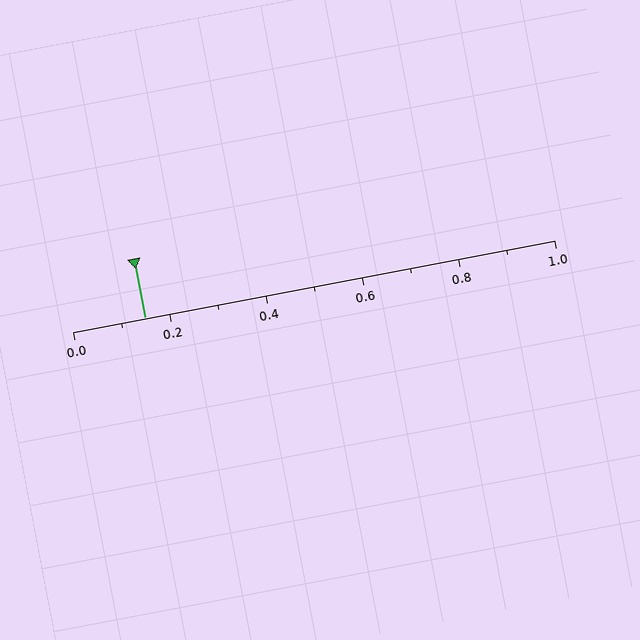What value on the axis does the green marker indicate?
The marker indicates approximately 0.15.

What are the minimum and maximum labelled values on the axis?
The axis runs from 0.0 to 1.0.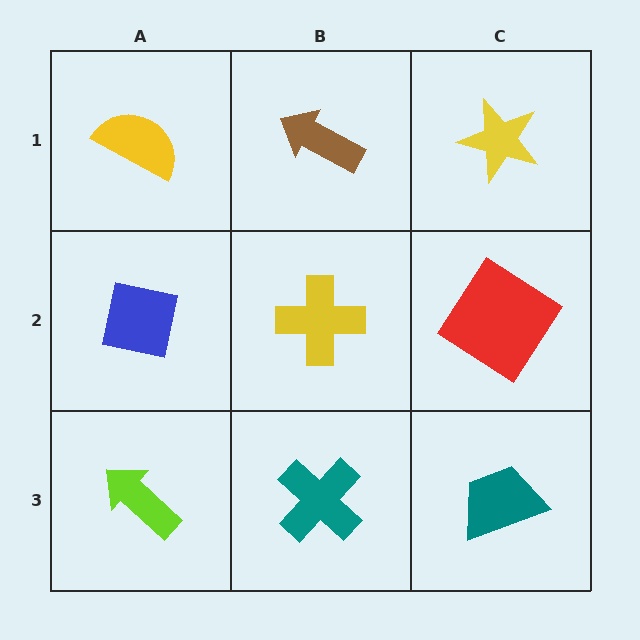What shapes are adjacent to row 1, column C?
A red diamond (row 2, column C), a brown arrow (row 1, column B).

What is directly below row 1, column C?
A red diamond.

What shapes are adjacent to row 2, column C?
A yellow star (row 1, column C), a teal trapezoid (row 3, column C), a yellow cross (row 2, column B).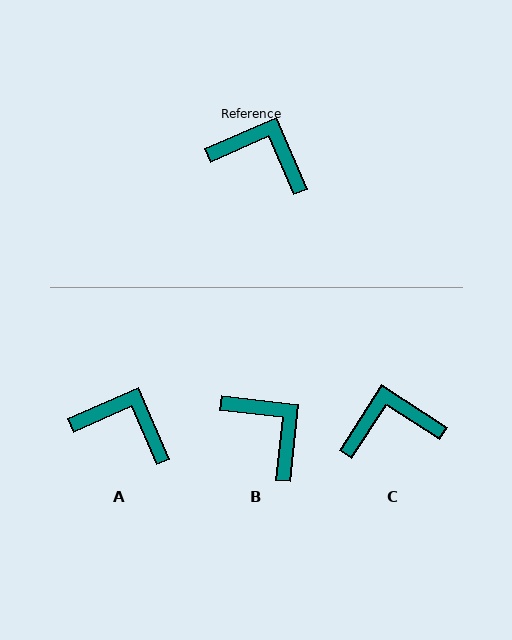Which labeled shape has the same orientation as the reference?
A.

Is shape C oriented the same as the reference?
No, it is off by about 34 degrees.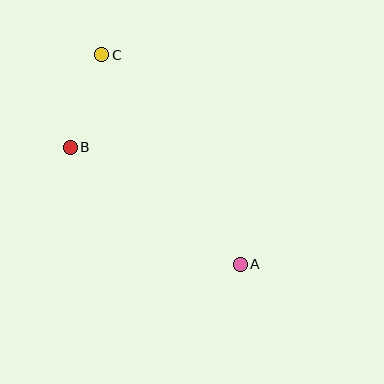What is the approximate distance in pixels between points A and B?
The distance between A and B is approximately 207 pixels.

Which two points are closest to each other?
Points B and C are closest to each other.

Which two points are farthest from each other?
Points A and C are farthest from each other.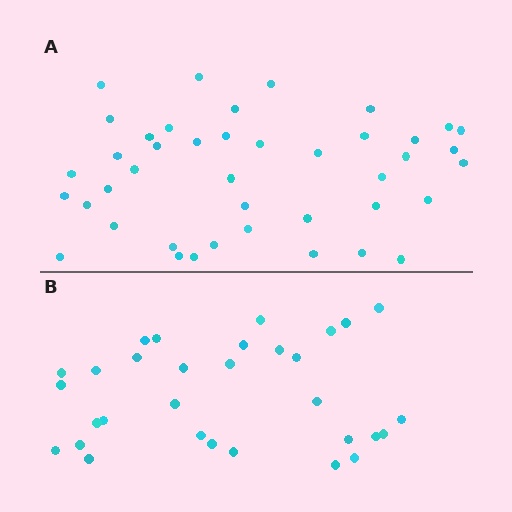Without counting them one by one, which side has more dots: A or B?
Region A (the top region) has more dots.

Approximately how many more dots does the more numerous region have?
Region A has roughly 12 or so more dots than region B.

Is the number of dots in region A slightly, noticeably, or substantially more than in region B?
Region A has noticeably more, but not dramatically so. The ratio is roughly 1.4 to 1.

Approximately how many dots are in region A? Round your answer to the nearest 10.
About 40 dots. (The exact count is 42, which rounds to 40.)